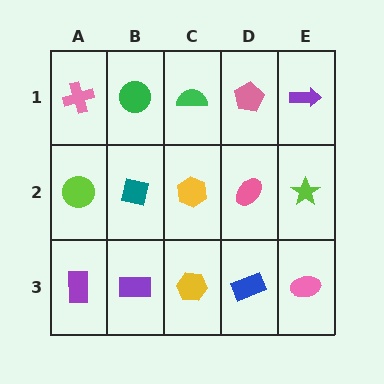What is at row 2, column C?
A yellow hexagon.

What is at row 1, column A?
A pink cross.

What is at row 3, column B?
A purple rectangle.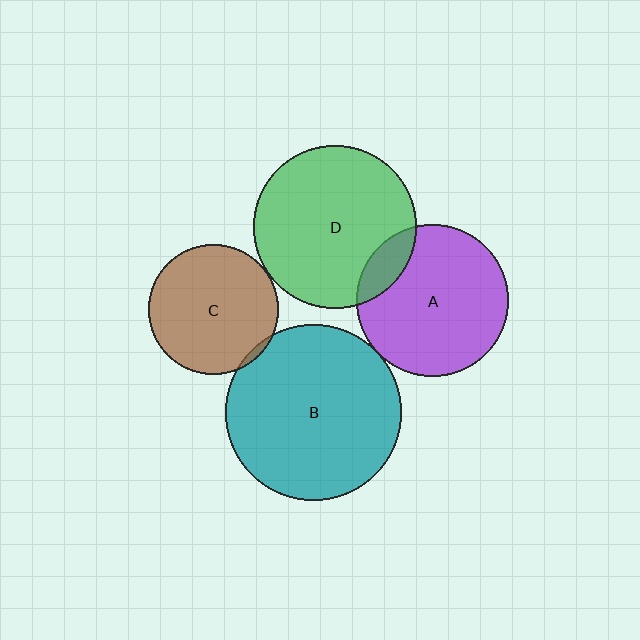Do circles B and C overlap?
Yes.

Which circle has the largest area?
Circle B (teal).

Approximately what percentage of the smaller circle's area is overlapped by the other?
Approximately 5%.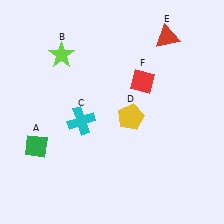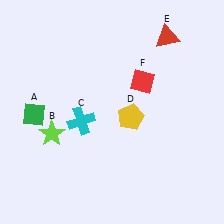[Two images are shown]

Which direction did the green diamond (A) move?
The green diamond (A) moved up.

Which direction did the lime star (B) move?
The lime star (B) moved down.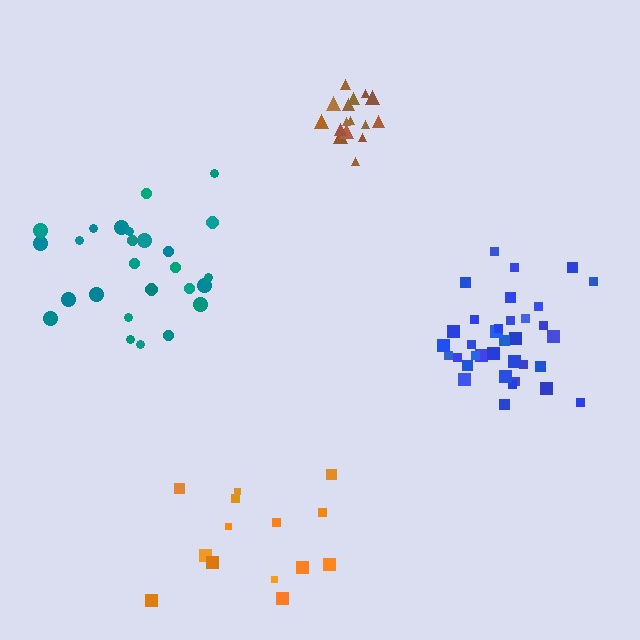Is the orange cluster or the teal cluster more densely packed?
Teal.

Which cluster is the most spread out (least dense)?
Orange.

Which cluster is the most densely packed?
Blue.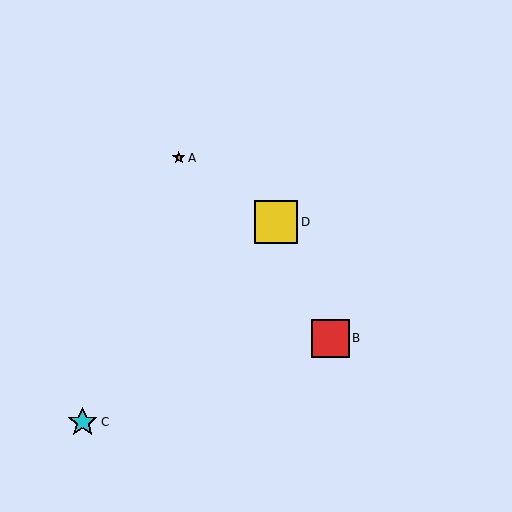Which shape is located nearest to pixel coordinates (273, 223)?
The yellow square (labeled D) at (276, 222) is nearest to that location.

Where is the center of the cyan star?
The center of the cyan star is at (83, 422).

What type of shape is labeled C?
Shape C is a cyan star.